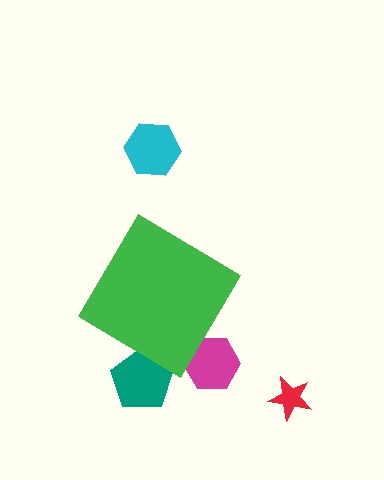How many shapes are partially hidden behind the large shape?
2 shapes are partially hidden.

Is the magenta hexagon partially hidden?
Yes, the magenta hexagon is partially hidden behind the green diamond.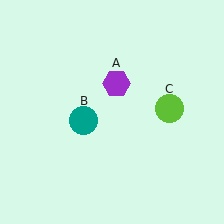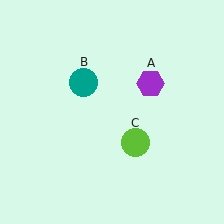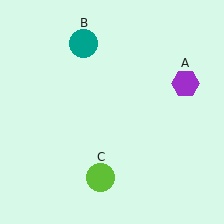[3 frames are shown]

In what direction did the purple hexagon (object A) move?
The purple hexagon (object A) moved right.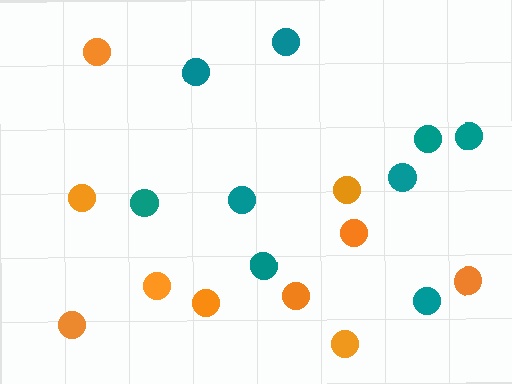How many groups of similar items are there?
There are 2 groups: one group of teal circles (9) and one group of orange circles (10).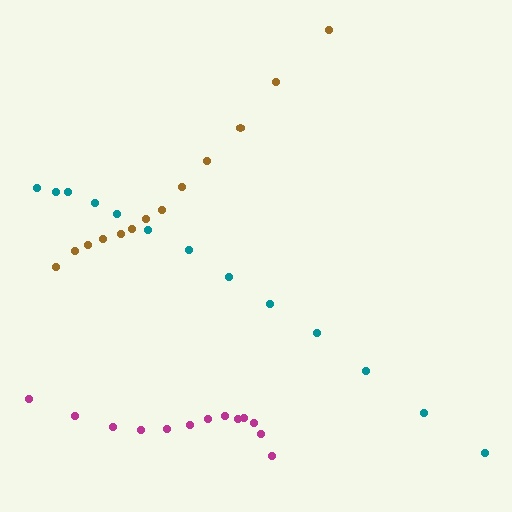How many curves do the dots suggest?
There are 3 distinct paths.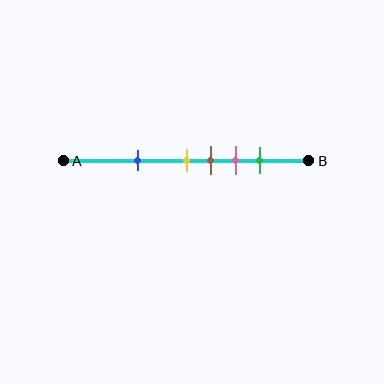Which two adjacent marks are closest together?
The yellow and brown marks are the closest adjacent pair.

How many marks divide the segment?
There are 5 marks dividing the segment.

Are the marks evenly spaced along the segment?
No, the marks are not evenly spaced.